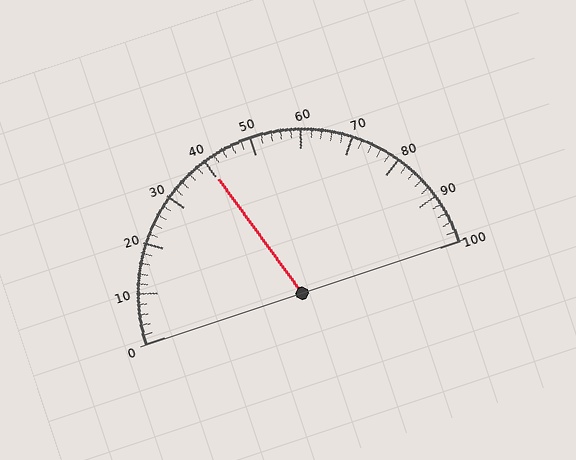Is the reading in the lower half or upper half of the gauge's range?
The reading is in the lower half of the range (0 to 100).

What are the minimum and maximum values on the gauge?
The gauge ranges from 0 to 100.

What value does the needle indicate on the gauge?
The needle indicates approximately 40.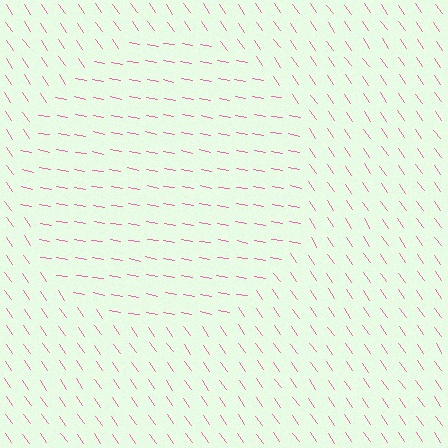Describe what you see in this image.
The image is filled with small pink line segments. A circle region in the image has lines oriented differently from the surrounding lines, creating a visible texture boundary.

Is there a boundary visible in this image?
Yes, there is a texture boundary formed by a change in line orientation.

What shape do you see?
I see a circle.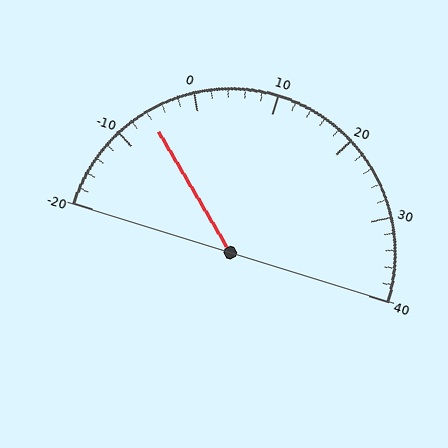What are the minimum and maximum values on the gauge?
The gauge ranges from -20 to 40.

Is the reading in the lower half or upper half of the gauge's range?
The reading is in the lower half of the range (-20 to 40).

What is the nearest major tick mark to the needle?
The nearest major tick mark is -10.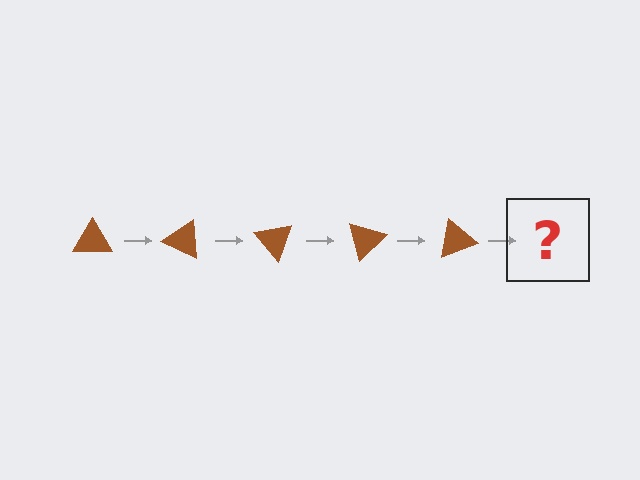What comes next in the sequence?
The next element should be a brown triangle rotated 125 degrees.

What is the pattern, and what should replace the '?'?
The pattern is that the triangle rotates 25 degrees each step. The '?' should be a brown triangle rotated 125 degrees.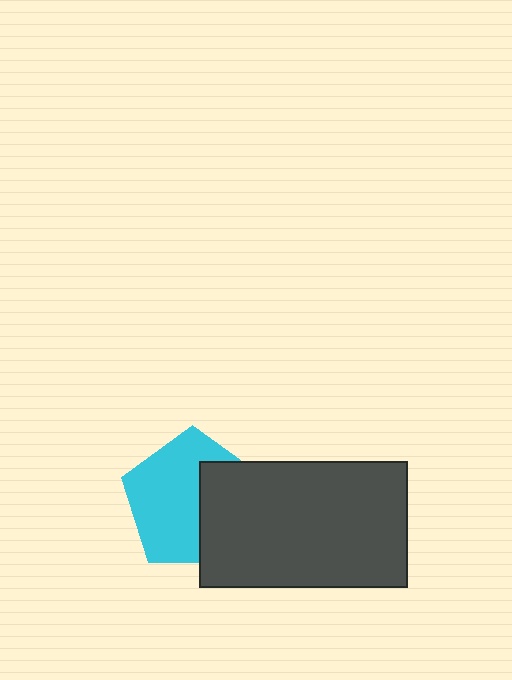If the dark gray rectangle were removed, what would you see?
You would see the complete cyan pentagon.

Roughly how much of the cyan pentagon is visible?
About half of it is visible (roughly 61%).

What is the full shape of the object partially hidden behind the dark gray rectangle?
The partially hidden object is a cyan pentagon.